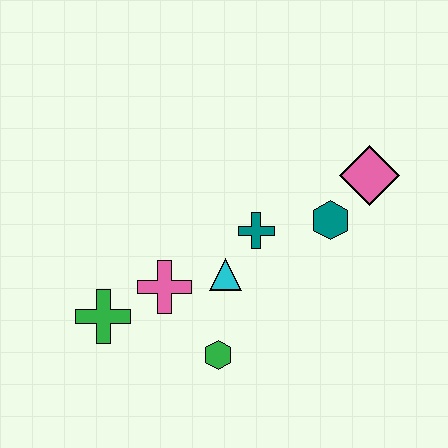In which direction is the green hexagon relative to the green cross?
The green hexagon is to the right of the green cross.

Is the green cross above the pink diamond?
No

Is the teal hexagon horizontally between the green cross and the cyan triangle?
No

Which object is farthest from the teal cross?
The green cross is farthest from the teal cross.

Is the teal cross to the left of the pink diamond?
Yes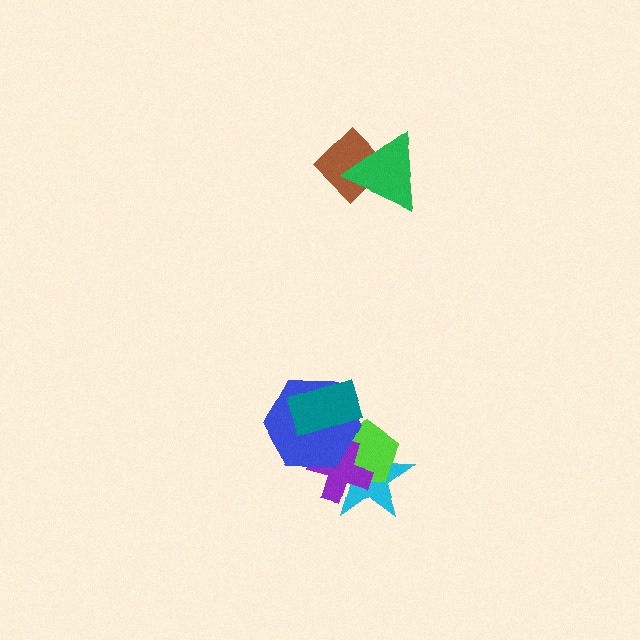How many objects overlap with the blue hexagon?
4 objects overlap with the blue hexagon.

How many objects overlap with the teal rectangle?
1 object overlaps with the teal rectangle.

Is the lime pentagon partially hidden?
Yes, it is partially covered by another shape.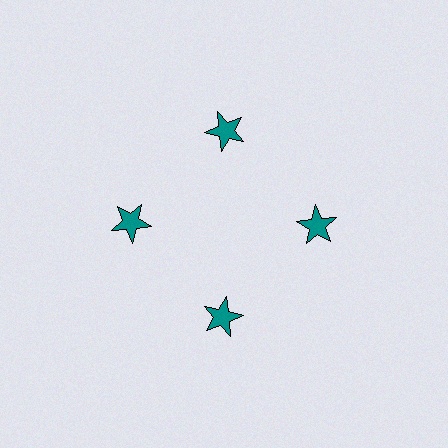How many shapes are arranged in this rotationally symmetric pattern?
There are 4 shapes, arranged in 4 groups of 1.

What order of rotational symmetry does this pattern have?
This pattern has 4-fold rotational symmetry.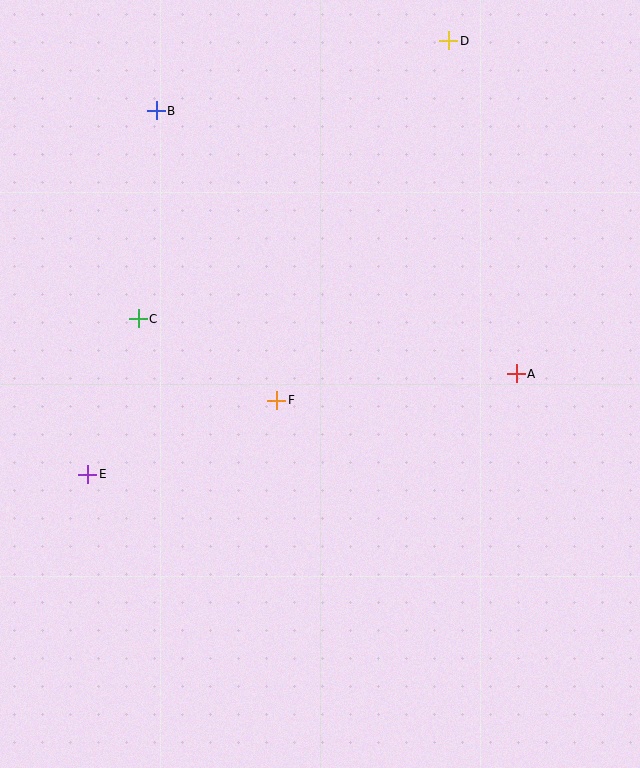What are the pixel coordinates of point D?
Point D is at (449, 41).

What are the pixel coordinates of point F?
Point F is at (277, 400).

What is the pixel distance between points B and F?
The distance between B and F is 313 pixels.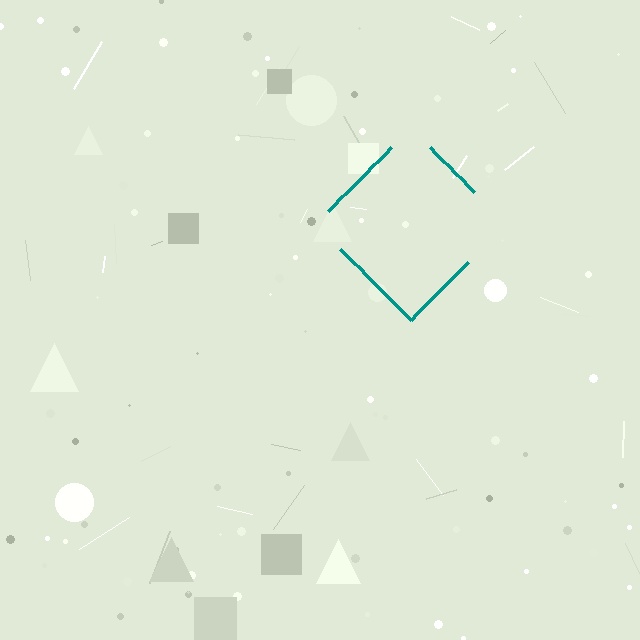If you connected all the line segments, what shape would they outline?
They would outline a diamond.